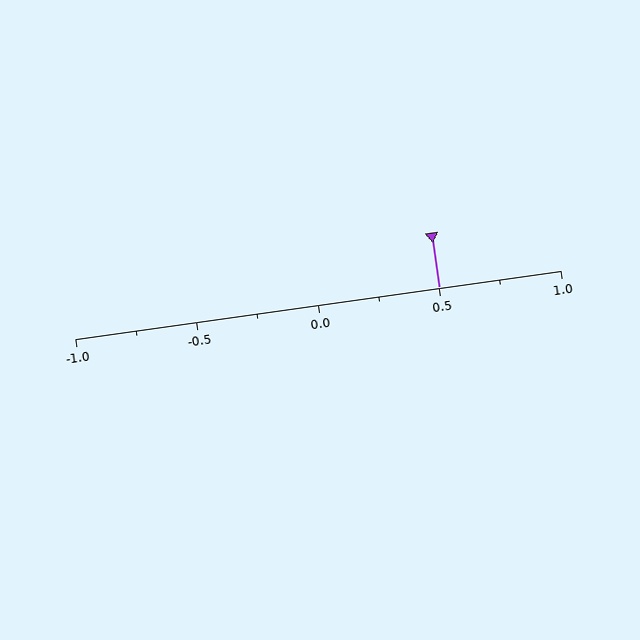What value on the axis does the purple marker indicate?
The marker indicates approximately 0.5.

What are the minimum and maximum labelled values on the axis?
The axis runs from -1.0 to 1.0.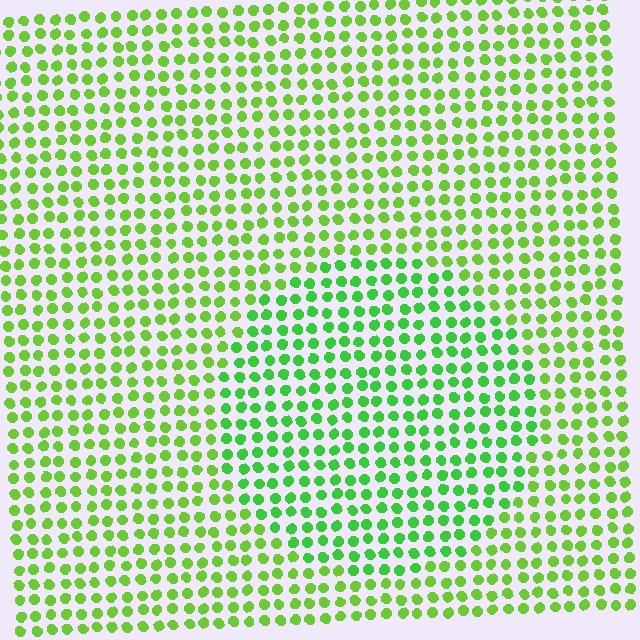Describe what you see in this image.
The image is filled with small lime elements in a uniform arrangement. A circle-shaped region is visible where the elements are tinted to a slightly different hue, forming a subtle color boundary.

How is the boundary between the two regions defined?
The boundary is defined purely by a slight shift in hue (about 24 degrees). Spacing, size, and orientation are identical on both sides.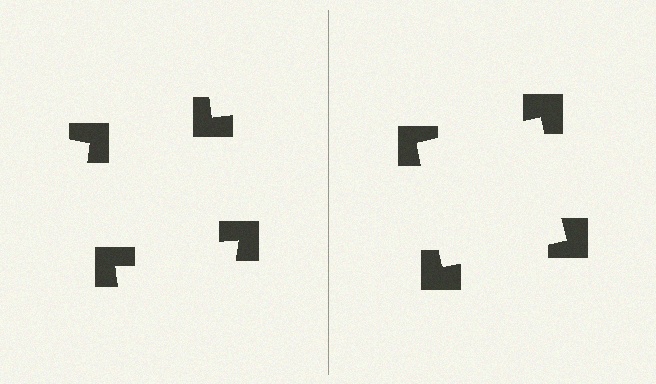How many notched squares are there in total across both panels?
8 — 4 on each side.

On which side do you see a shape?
An illusory square appears on the right side. On the left side the wedge cuts are rotated, so no coherent shape forms.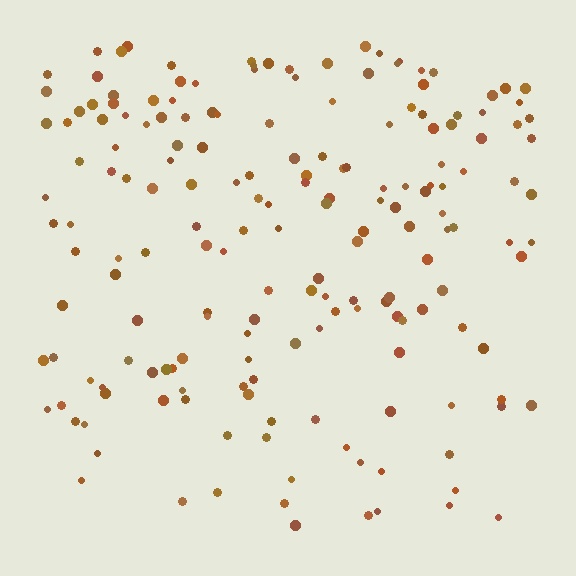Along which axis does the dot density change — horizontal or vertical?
Vertical.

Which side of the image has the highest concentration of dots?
The top.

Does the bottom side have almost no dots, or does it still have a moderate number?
Still a moderate number, just noticeably fewer than the top.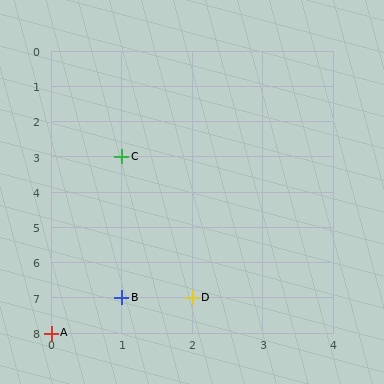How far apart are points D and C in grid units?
Points D and C are 1 column and 4 rows apart (about 4.1 grid units diagonally).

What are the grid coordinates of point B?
Point B is at grid coordinates (1, 7).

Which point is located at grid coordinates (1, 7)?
Point B is at (1, 7).